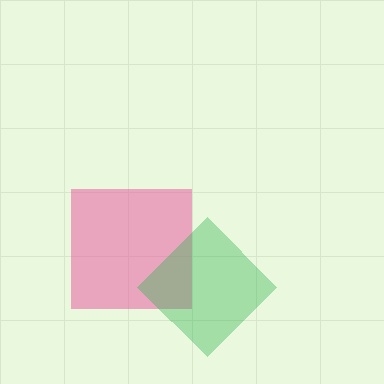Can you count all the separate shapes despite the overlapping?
Yes, there are 2 separate shapes.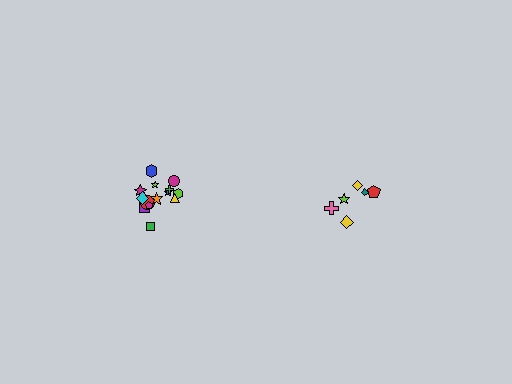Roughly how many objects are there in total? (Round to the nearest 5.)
Roughly 20 objects in total.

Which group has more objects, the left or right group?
The left group.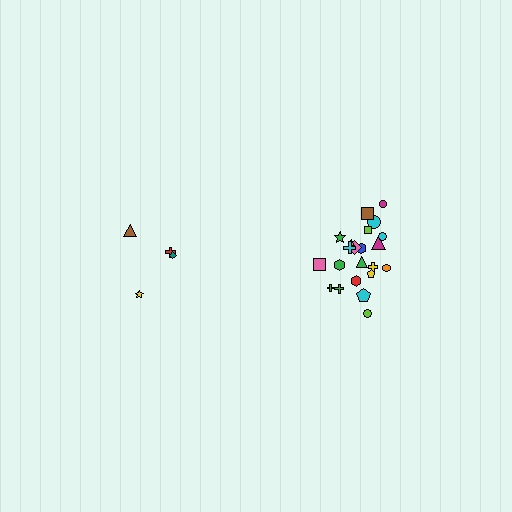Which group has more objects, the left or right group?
The right group.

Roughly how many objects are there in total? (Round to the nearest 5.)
Roughly 25 objects in total.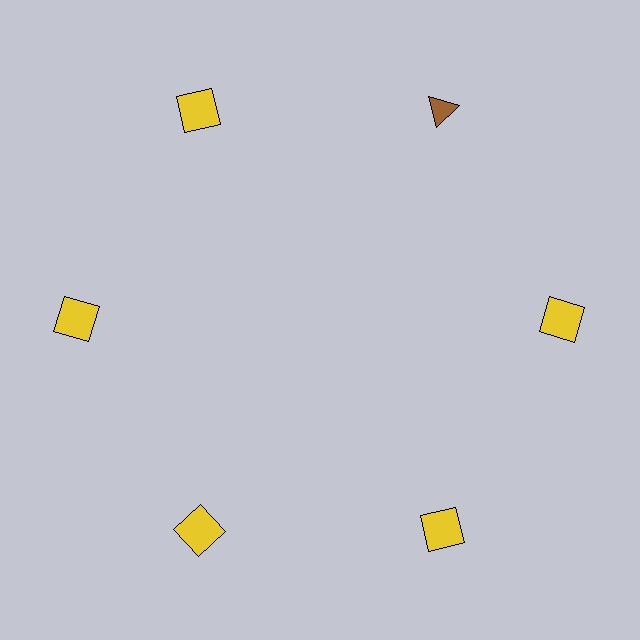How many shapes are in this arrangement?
There are 6 shapes arranged in a ring pattern.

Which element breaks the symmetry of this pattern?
The brown triangle at roughly the 1 o'clock position breaks the symmetry. All other shapes are yellow squares.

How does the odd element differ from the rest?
It differs in both color (brown instead of yellow) and shape (triangle instead of square).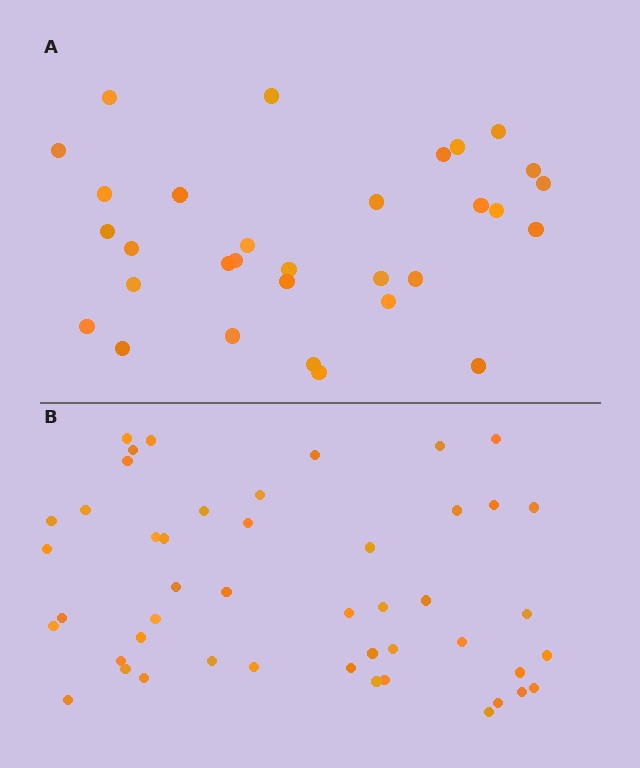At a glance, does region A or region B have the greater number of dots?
Region B (the bottom region) has more dots.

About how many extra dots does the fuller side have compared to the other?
Region B has approximately 15 more dots than region A.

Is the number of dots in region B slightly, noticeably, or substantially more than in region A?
Region B has substantially more. The ratio is roughly 1.5 to 1.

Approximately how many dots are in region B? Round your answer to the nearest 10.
About 50 dots. (The exact count is 47, which rounds to 50.)